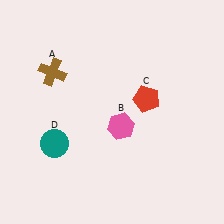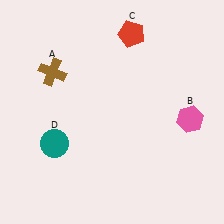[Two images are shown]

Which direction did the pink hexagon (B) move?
The pink hexagon (B) moved right.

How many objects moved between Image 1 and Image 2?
2 objects moved between the two images.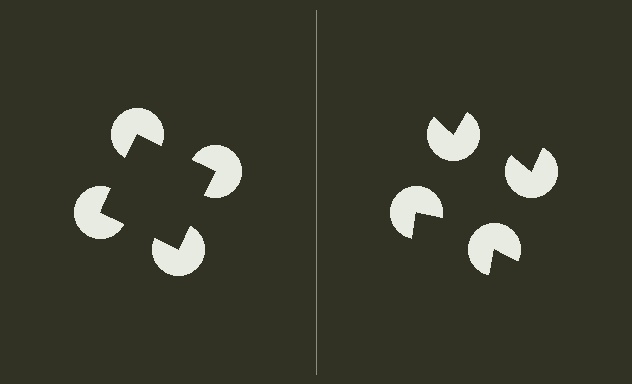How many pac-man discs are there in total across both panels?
8 — 4 on each side.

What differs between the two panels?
The pac-man discs are positioned identically on both sides; only the wedge orientations differ. On the left they align to a square; on the right they are misaligned.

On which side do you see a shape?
An illusory square appears on the left side. On the right side the wedge cuts are rotated, so no coherent shape forms.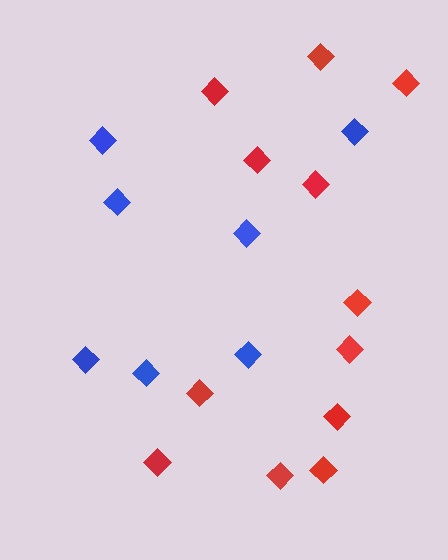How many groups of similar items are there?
There are 2 groups: one group of red diamonds (12) and one group of blue diamonds (7).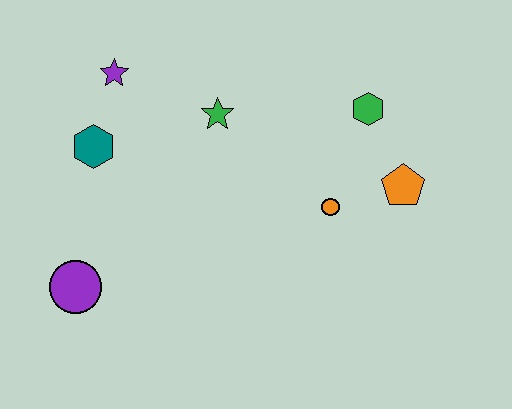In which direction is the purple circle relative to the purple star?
The purple circle is below the purple star.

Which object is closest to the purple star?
The teal hexagon is closest to the purple star.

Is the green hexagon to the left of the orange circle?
No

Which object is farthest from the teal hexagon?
The orange pentagon is farthest from the teal hexagon.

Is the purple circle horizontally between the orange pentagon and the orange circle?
No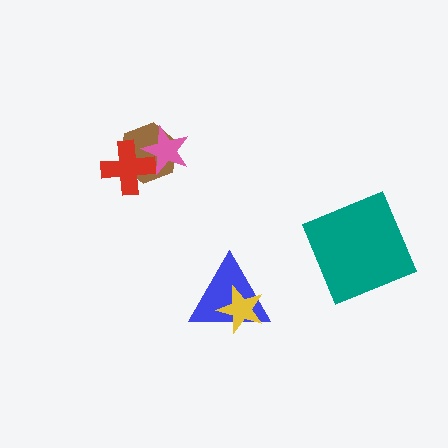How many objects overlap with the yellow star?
1 object overlaps with the yellow star.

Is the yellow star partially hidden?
No, no other shape covers it.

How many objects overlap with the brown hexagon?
2 objects overlap with the brown hexagon.